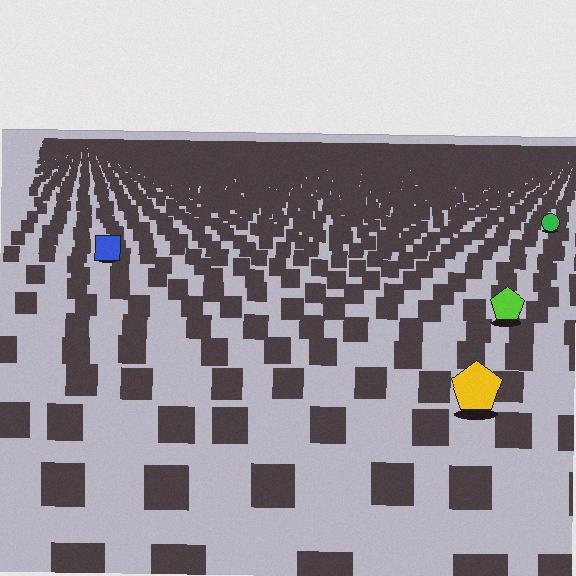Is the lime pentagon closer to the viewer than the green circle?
Yes. The lime pentagon is closer — you can tell from the texture gradient: the ground texture is coarser near it.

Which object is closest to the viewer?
The yellow pentagon is closest. The texture marks near it are larger and more spread out.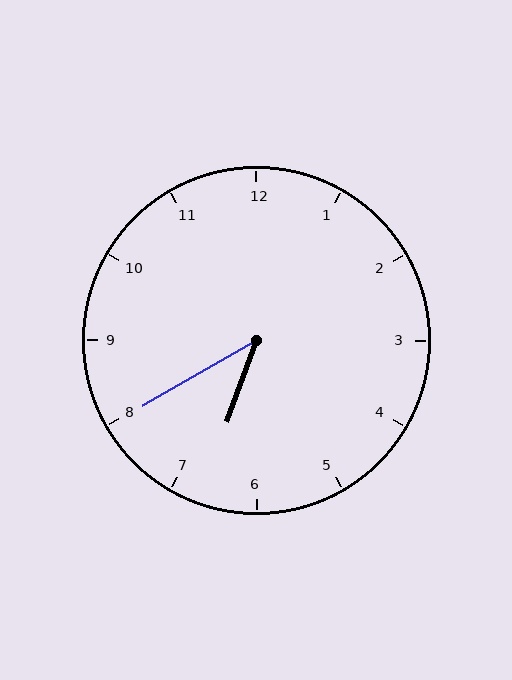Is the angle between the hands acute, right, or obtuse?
It is acute.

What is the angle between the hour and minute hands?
Approximately 40 degrees.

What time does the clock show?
6:40.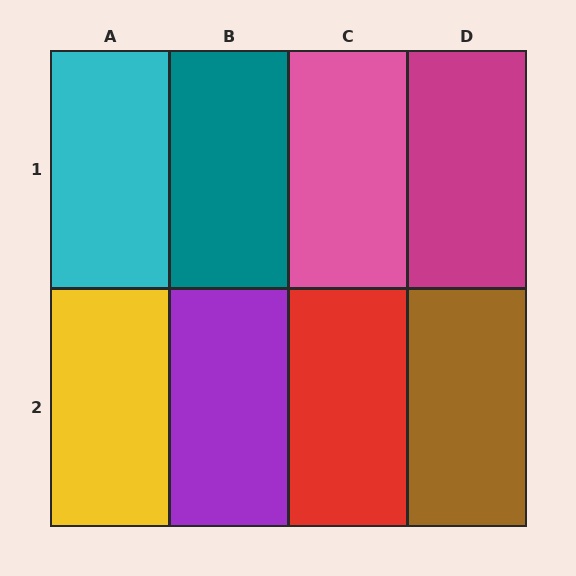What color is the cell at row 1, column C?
Pink.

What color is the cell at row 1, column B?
Teal.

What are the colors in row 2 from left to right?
Yellow, purple, red, brown.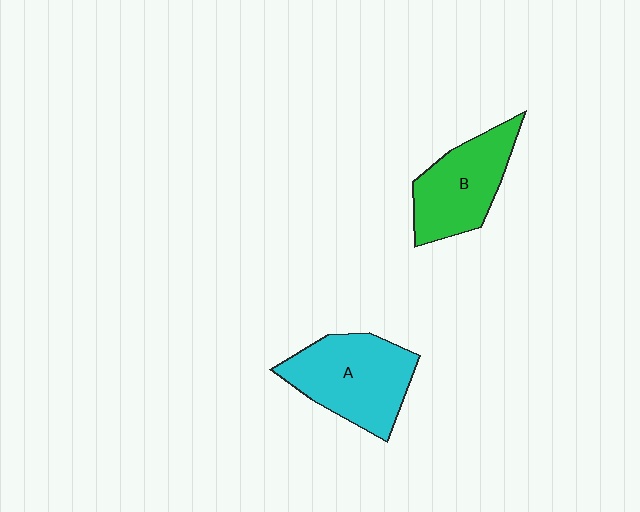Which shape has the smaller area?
Shape B (green).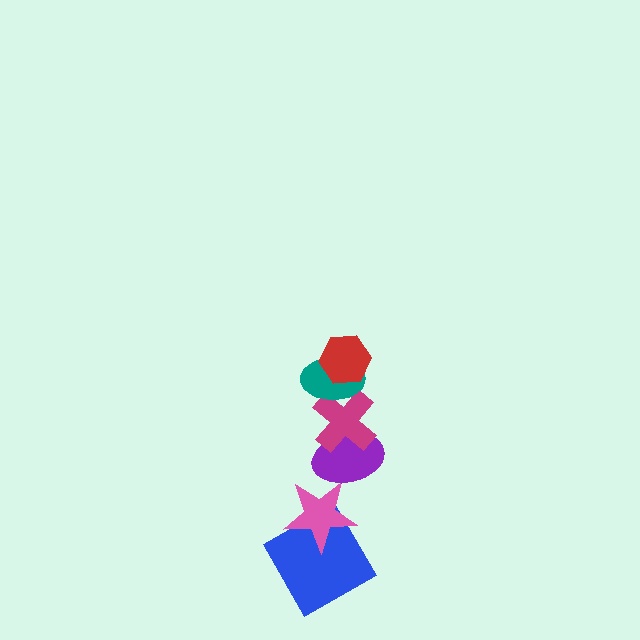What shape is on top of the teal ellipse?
The red hexagon is on top of the teal ellipse.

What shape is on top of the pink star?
The purple ellipse is on top of the pink star.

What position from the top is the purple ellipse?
The purple ellipse is 4th from the top.